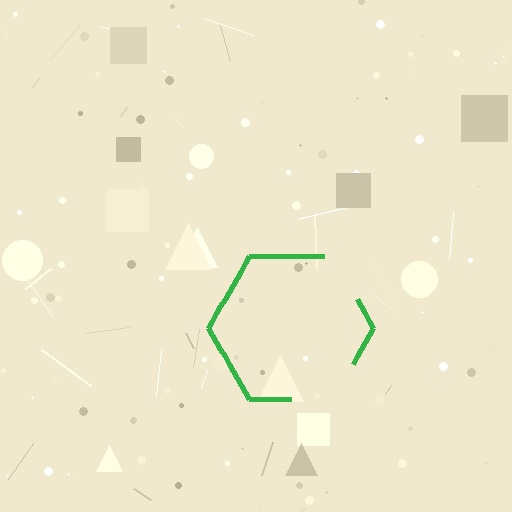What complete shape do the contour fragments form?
The contour fragments form a hexagon.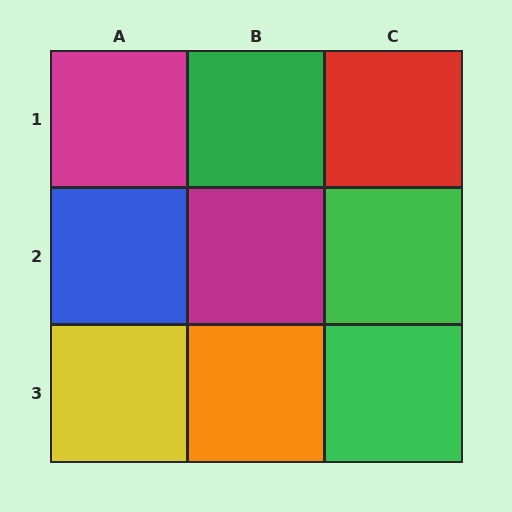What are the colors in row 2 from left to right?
Blue, magenta, green.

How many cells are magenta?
2 cells are magenta.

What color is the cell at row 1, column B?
Green.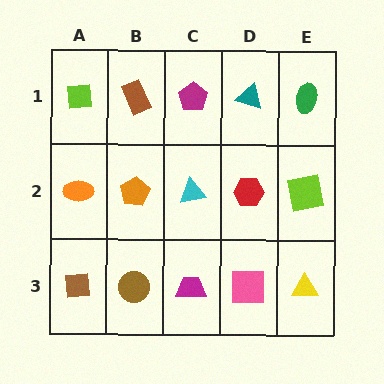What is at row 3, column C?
A magenta trapezoid.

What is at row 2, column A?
An orange ellipse.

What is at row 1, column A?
A lime square.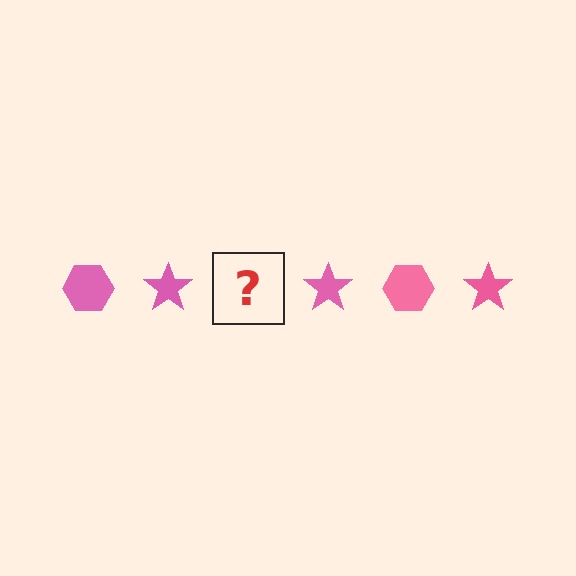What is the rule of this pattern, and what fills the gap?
The rule is that the pattern cycles through hexagon, star shapes in pink. The gap should be filled with a pink hexagon.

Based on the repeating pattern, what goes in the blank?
The blank should be a pink hexagon.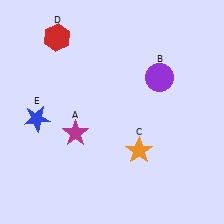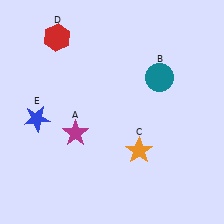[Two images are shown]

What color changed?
The circle (B) changed from purple in Image 1 to teal in Image 2.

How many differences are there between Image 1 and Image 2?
There is 1 difference between the two images.